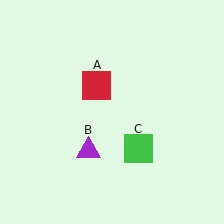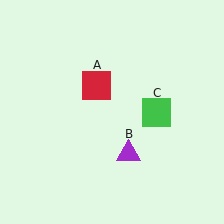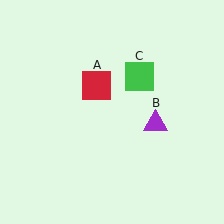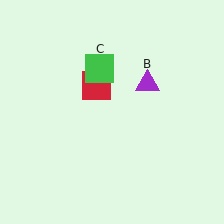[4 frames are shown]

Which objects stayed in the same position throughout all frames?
Red square (object A) remained stationary.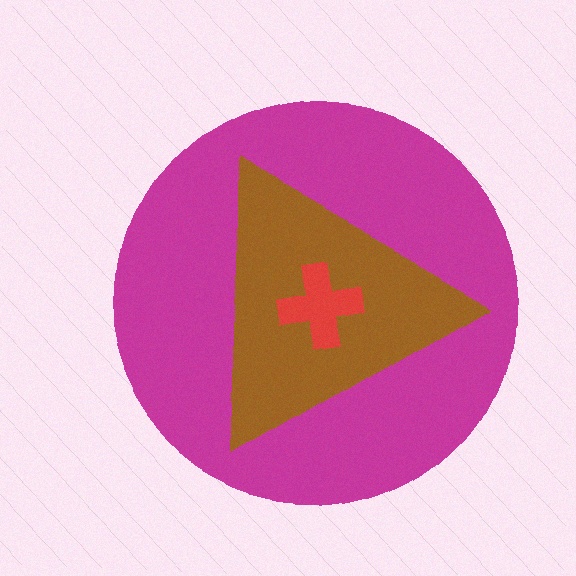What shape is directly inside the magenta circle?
The brown triangle.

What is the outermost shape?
The magenta circle.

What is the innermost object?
The red cross.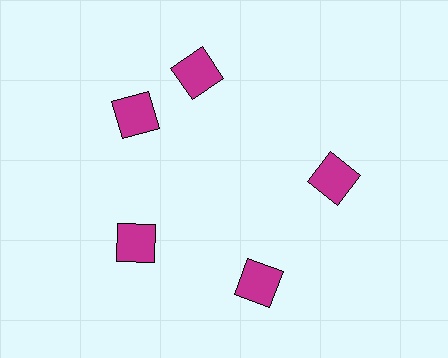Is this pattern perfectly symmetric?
No. The 5 magenta squares are arranged in a ring, but one element near the 1 o'clock position is rotated out of alignment along the ring, breaking the 5-fold rotational symmetry.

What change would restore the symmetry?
The symmetry would be restored by rotating it back into even spacing with its neighbors so that all 5 squares sit at equal angles and equal distance from the center.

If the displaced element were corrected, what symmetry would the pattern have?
It would have 5-fold rotational symmetry — the pattern would map onto itself every 72 degrees.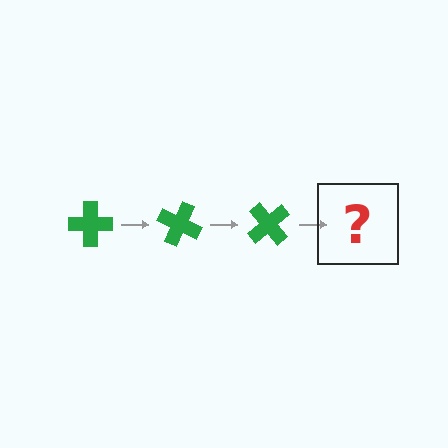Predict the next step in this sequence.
The next step is a green cross rotated 75 degrees.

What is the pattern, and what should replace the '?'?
The pattern is that the cross rotates 25 degrees each step. The '?' should be a green cross rotated 75 degrees.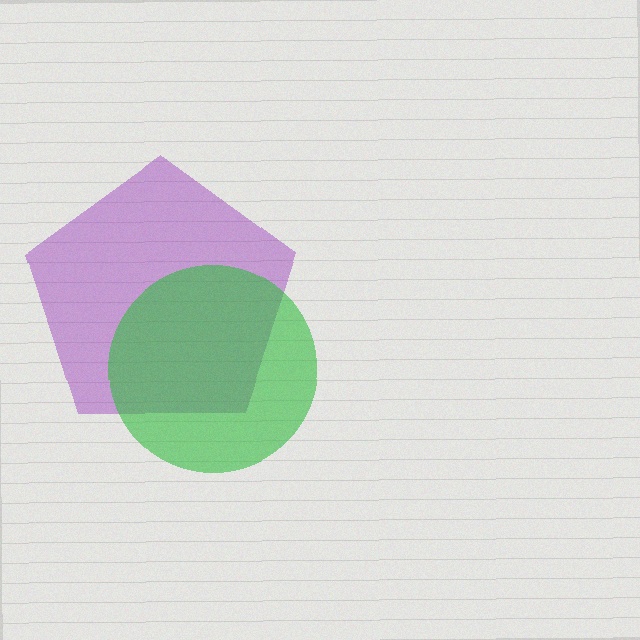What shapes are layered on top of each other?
The layered shapes are: a purple pentagon, a green circle.